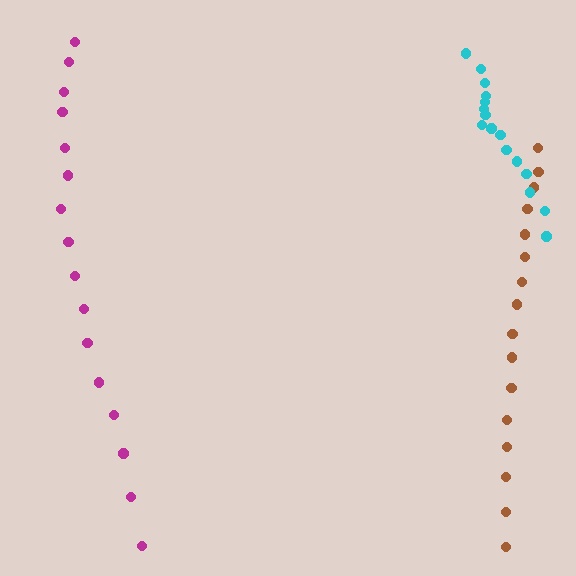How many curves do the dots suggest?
There are 3 distinct paths.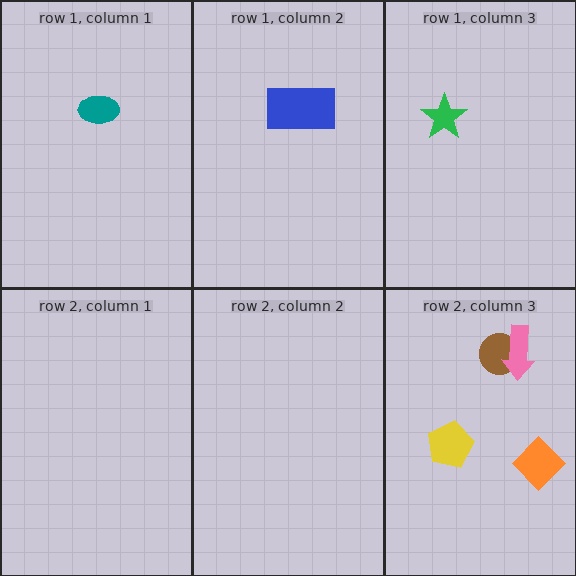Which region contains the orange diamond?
The row 2, column 3 region.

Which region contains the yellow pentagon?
The row 2, column 3 region.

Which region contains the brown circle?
The row 2, column 3 region.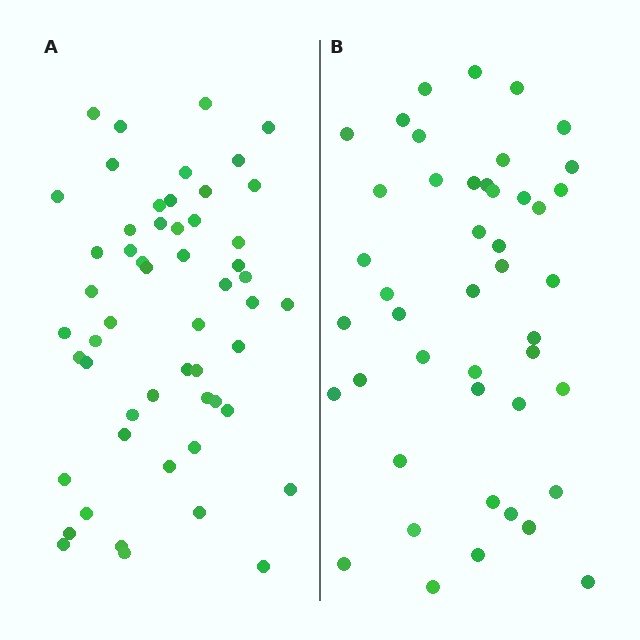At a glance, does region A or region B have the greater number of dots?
Region A (the left region) has more dots.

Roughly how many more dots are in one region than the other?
Region A has roughly 8 or so more dots than region B.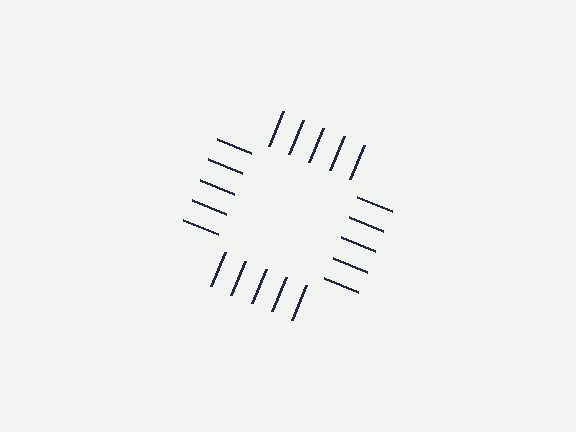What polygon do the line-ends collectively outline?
An illusory square — the line segments terminate on its edges but no continuous stroke is drawn.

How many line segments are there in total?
20 — 5 along each of the 4 edges.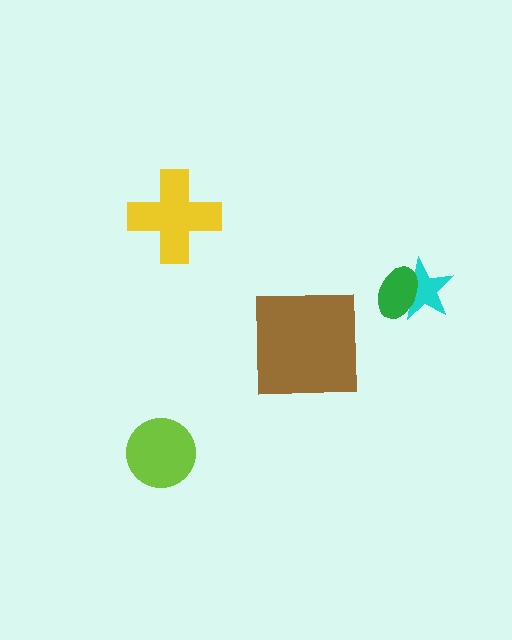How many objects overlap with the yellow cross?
0 objects overlap with the yellow cross.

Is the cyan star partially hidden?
Yes, it is partially covered by another shape.